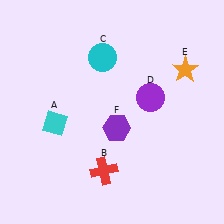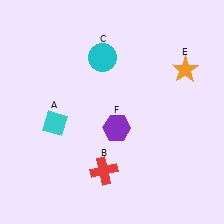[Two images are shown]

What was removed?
The purple circle (D) was removed in Image 2.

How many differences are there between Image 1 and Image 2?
There is 1 difference between the two images.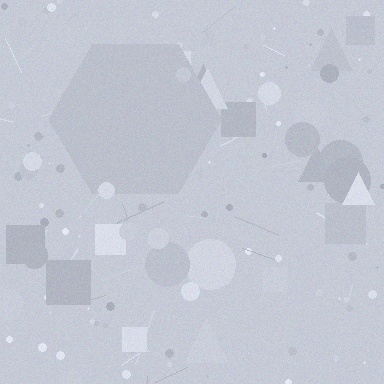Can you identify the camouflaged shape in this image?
The camouflaged shape is a hexagon.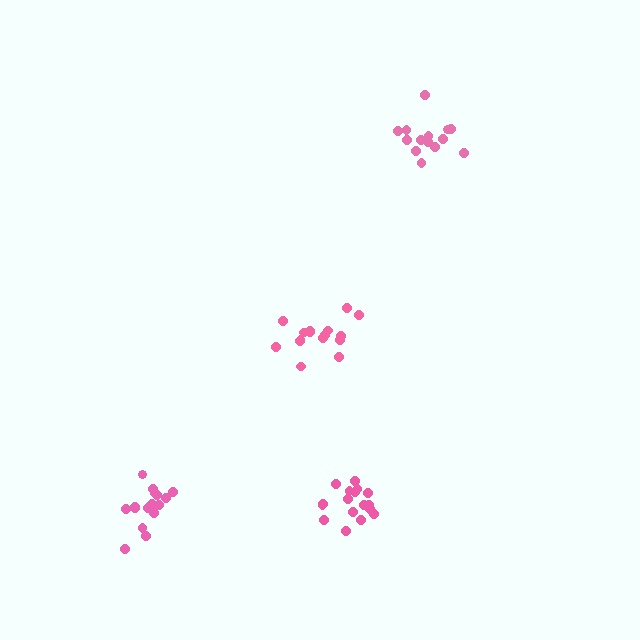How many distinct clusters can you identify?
There are 4 distinct clusters.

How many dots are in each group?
Group 1: 17 dots, Group 2: 14 dots, Group 3: 16 dots, Group 4: 17 dots (64 total).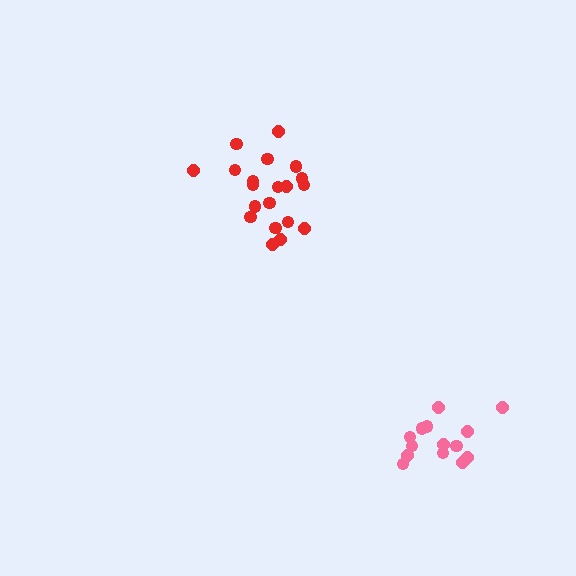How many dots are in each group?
Group 1: 14 dots, Group 2: 20 dots (34 total).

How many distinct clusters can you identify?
There are 2 distinct clusters.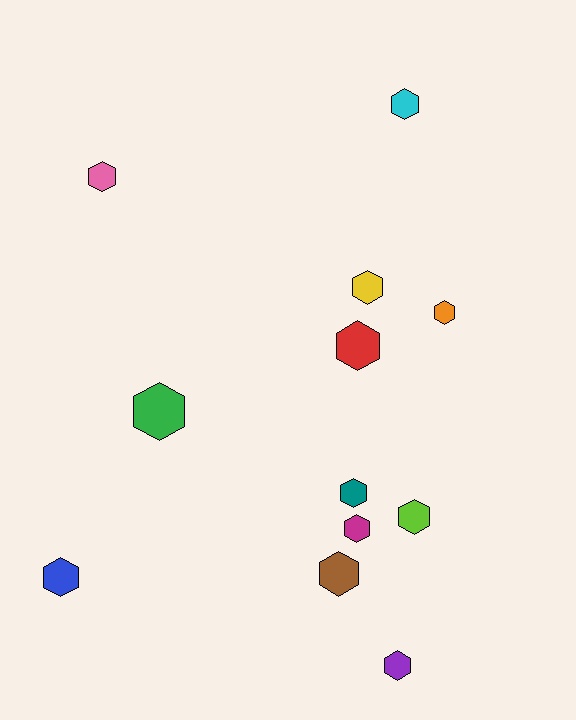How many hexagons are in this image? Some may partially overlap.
There are 12 hexagons.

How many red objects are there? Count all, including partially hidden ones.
There is 1 red object.